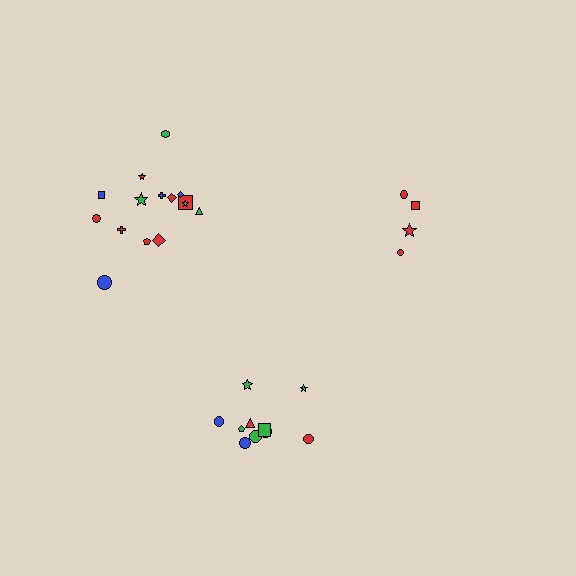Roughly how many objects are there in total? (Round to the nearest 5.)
Roughly 30 objects in total.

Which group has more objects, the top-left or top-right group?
The top-left group.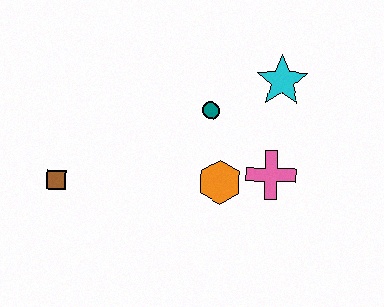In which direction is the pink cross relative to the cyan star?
The pink cross is below the cyan star.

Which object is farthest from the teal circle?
The brown square is farthest from the teal circle.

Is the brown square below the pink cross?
Yes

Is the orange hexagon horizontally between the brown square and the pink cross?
Yes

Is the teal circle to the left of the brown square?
No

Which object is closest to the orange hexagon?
The pink cross is closest to the orange hexagon.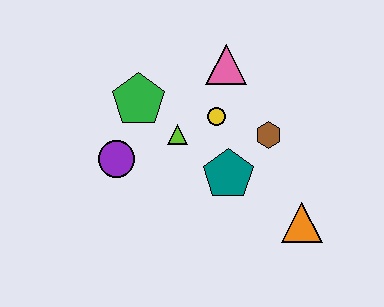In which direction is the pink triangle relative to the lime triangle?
The pink triangle is above the lime triangle.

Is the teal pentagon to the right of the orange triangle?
No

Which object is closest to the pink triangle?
The yellow circle is closest to the pink triangle.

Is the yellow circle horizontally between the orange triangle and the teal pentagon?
No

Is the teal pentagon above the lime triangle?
No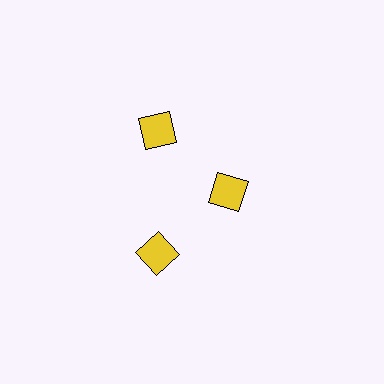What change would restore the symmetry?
The symmetry would be restored by moving it outward, back onto the ring so that all 3 diamonds sit at equal angles and equal distance from the center.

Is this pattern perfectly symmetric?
No. The 3 yellow diamonds are arranged in a ring, but one element near the 3 o'clock position is pulled inward toward the center, breaking the 3-fold rotational symmetry.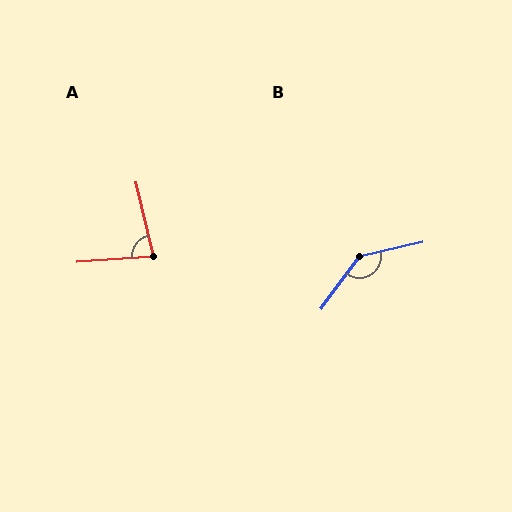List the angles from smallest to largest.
A (81°), B (139°).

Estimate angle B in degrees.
Approximately 139 degrees.